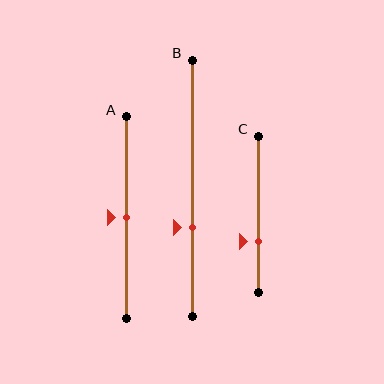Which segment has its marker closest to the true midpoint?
Segment A has its marker closest to the true midpoint.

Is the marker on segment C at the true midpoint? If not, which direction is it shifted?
No, the marker on segment C is shifted downward by about 17% of the segment length.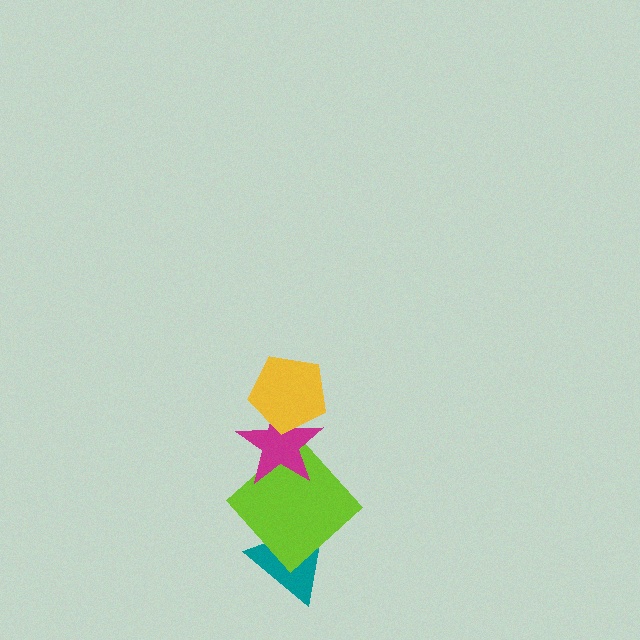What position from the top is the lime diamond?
The lime diamond is 3rd from the top.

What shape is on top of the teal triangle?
The lime diamond is on top of the teal triangle.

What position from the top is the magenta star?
The magenta star is 2nd from the top.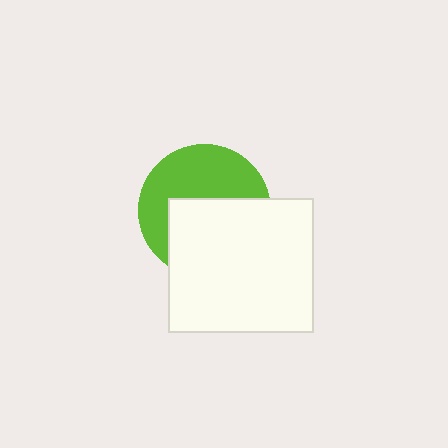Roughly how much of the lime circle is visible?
About half of it is visible (roughly 49%).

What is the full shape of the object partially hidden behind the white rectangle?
The partially hidden object is a lime circle.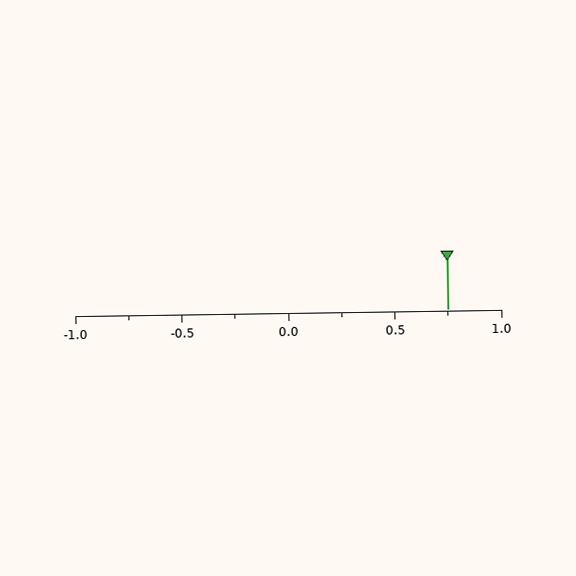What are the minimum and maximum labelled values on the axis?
The axis runs from -1.0 to 1.0.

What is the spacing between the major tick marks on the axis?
The major ticks are spaced 0.5 apart.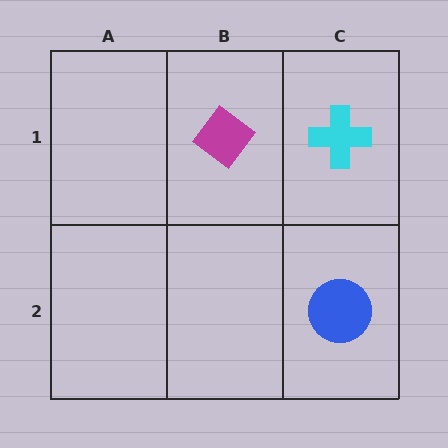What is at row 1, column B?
A magenta diamond.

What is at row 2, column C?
A blue circle.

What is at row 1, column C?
A cyan cross.